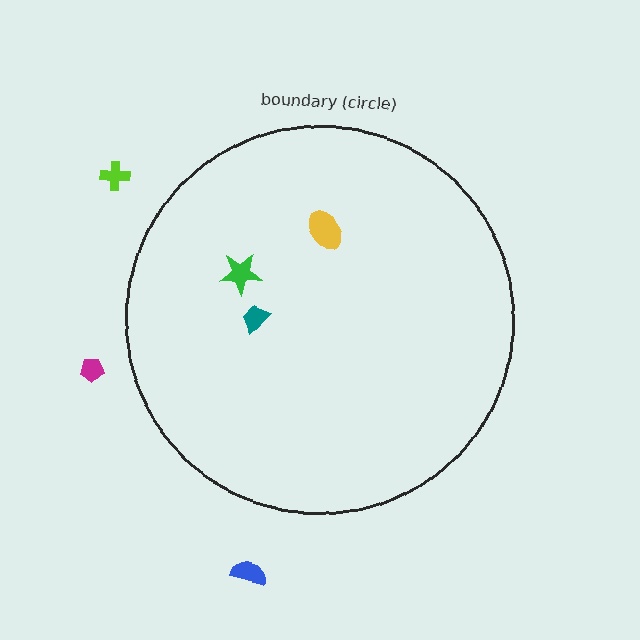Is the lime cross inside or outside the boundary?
Outside.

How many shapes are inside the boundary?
3 inside, 3 outside.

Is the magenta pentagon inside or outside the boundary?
Outside.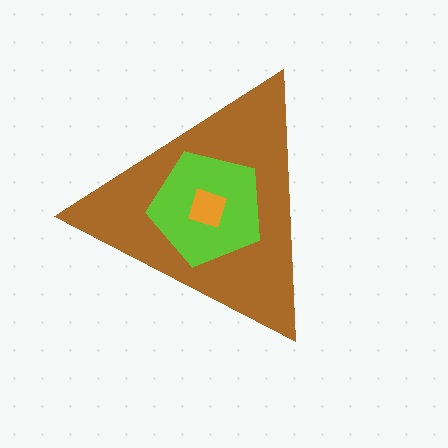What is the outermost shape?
The brown triangle.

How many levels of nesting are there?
3.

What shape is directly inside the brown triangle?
The lime pentagon.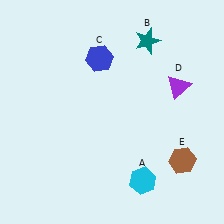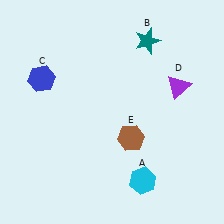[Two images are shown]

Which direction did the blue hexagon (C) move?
The blue hexagon (C) moved left.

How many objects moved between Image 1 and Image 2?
2 objects moved between the two images.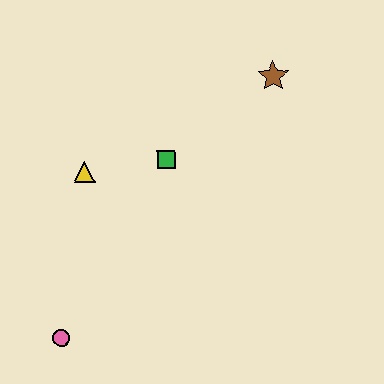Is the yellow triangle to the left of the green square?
Yes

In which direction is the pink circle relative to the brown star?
The pink circle is below the brown star.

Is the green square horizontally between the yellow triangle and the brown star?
Yes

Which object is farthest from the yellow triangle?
The brown star is farthest from the yellow triangle.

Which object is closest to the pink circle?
The yellow triangle is closest to the pink circle.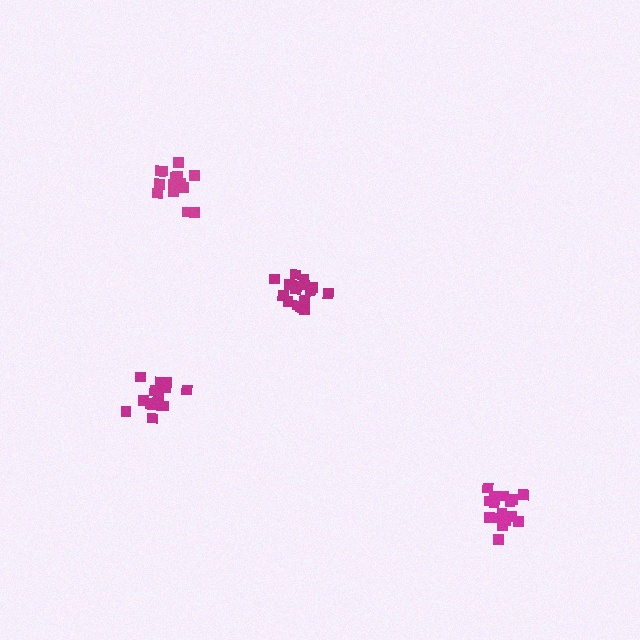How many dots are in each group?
Group 1: 18 dots, Group 2: 17 dots, Group 3: 15 dots, Group 4: 14 dots (64 total).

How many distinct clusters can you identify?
There are 4 distinct clusters.